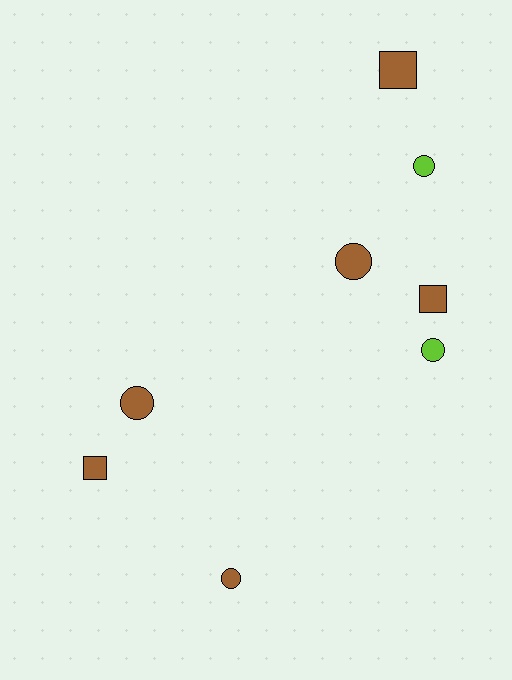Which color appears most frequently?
Brown, with 6 objects.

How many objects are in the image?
There are 8 objects.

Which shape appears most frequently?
Circle, with 5 objects.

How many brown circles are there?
There are 3 brown circles.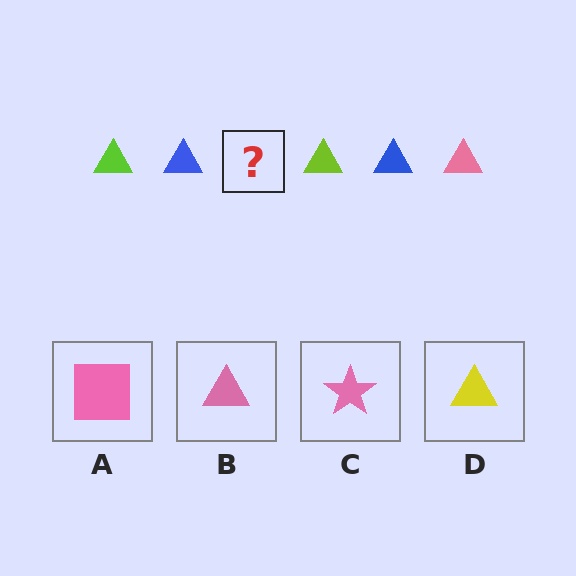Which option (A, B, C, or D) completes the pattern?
B.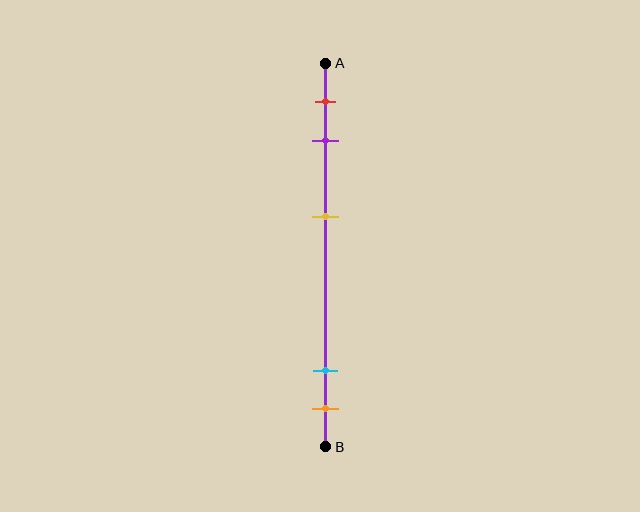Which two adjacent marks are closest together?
The cyan and orange marks are the closest adjacent pair.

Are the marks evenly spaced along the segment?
No, the marks are not evenly spaced.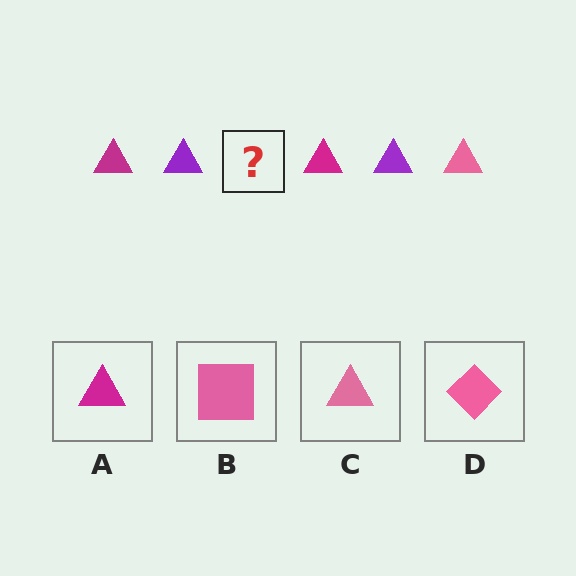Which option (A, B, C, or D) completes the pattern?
C.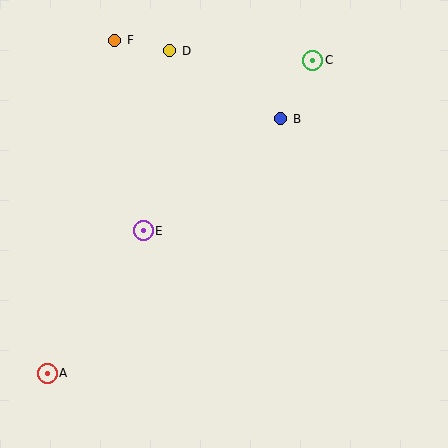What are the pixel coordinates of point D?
Point D is at (170, 51).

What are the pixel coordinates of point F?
Point F is at (115, 40).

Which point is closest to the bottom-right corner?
Point B is closest to the bottom-right corner.